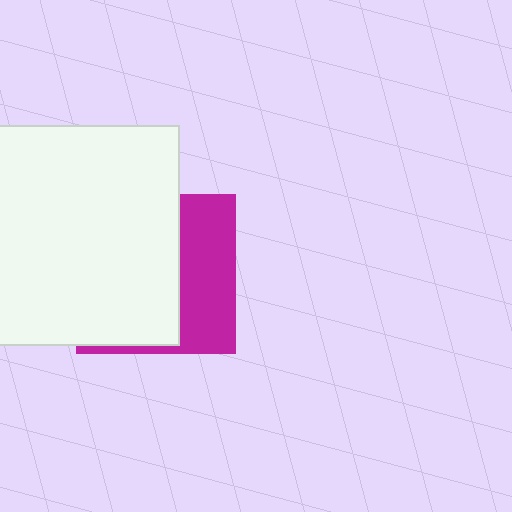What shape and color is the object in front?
The object in front is a white square.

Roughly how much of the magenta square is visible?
A small part of it is visible (roughly 38%).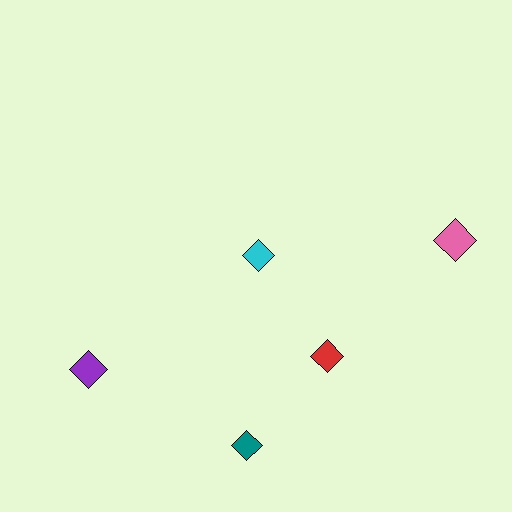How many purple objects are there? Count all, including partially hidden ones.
There is 1 purple object.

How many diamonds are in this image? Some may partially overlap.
There are 5 diamonds.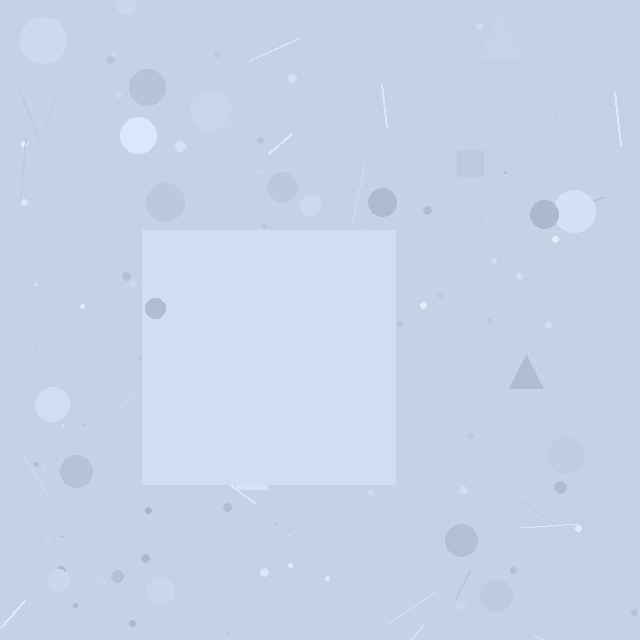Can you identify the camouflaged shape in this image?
The camouflaged shape is a square.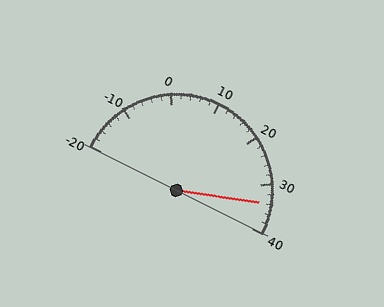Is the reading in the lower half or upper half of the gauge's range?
The reading is in the upper half of the range (-20 to 40).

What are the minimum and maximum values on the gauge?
The gauge ranges from -20 to 40.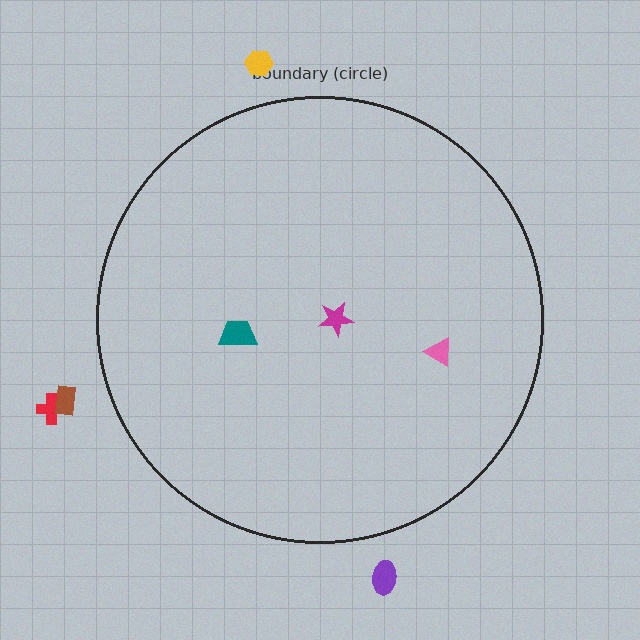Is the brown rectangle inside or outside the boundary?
Outside.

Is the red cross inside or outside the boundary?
Outside.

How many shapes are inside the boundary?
3 inside, 4 outside.